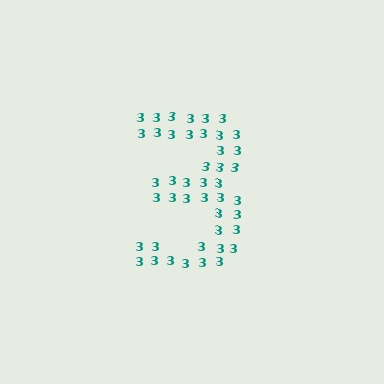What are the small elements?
The small elements are digit 3's.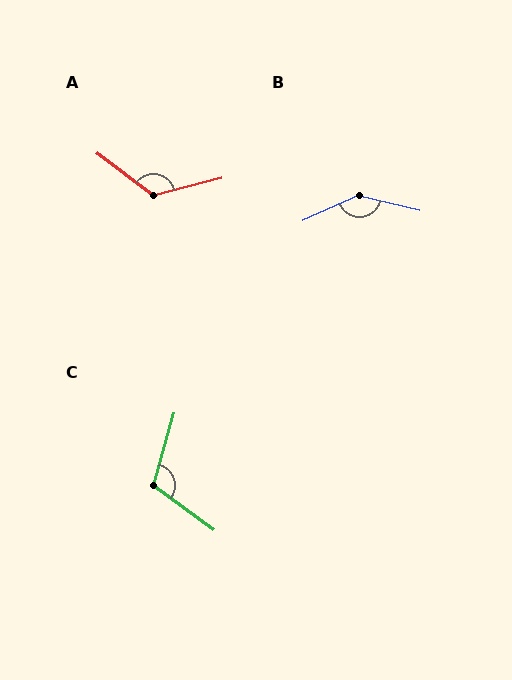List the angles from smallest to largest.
C (110°), A (129°), B (142°).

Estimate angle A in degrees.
Approximately 129 degrees.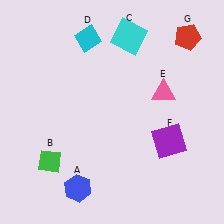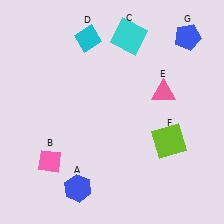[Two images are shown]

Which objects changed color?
B changed from green to pink. F changed from purple to lime. G changed from red to blue.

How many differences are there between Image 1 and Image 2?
There are 3 differences between the two images.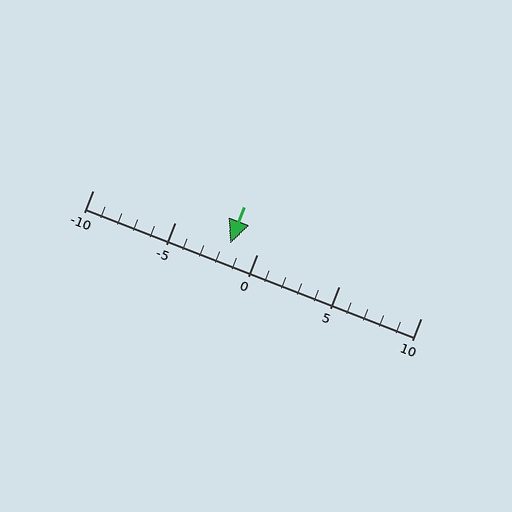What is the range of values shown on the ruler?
The ruler shows values from -10 to 10.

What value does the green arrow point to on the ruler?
The green arrow points to approximately -2.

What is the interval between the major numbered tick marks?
The major tick marks are spaced 5 units apart.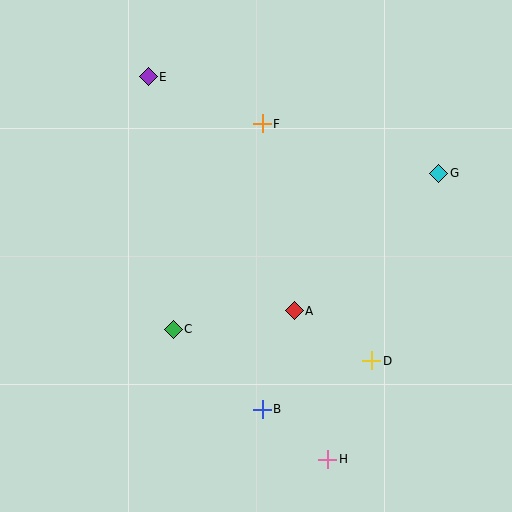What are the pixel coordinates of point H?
Point H is at (328, 459).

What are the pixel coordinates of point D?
Point D is at (371, 361).